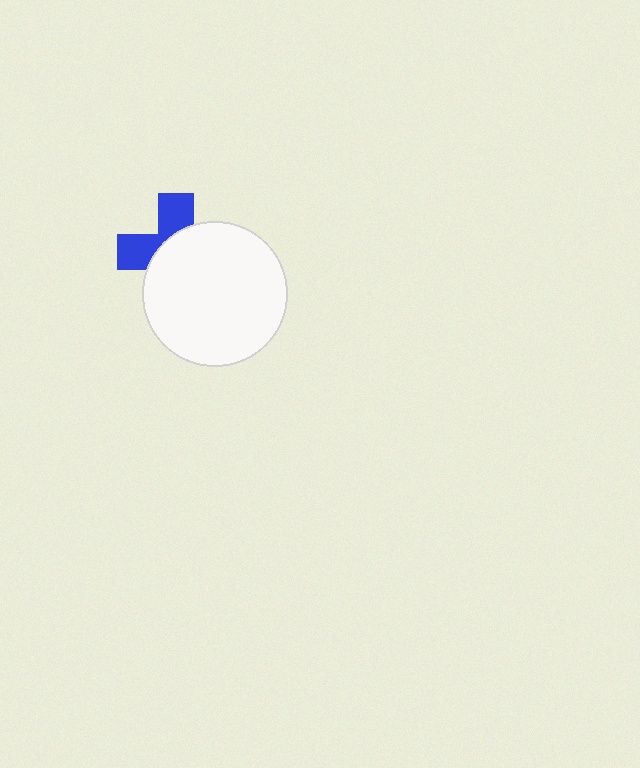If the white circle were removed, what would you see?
You would see the complete blue cross.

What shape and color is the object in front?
The object in front is a white circle.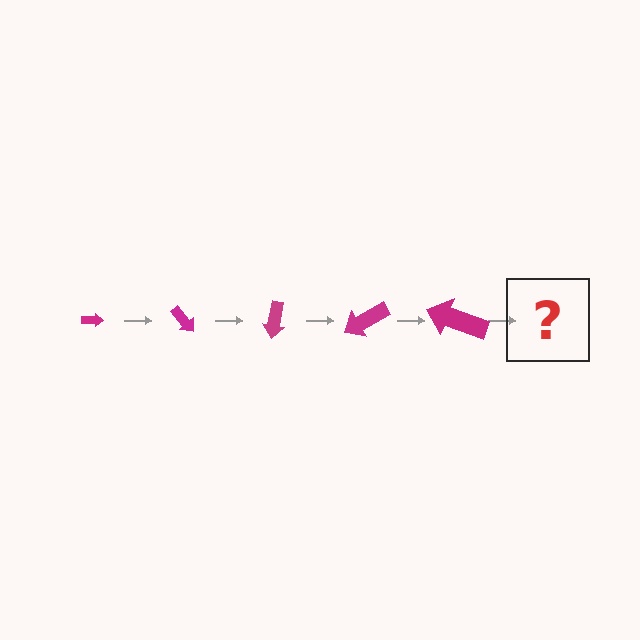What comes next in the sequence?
The next element should be an arrow, larger than the previous one and rotated 250 degrees from the start.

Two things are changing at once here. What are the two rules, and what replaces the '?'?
The two rules are that the arrow grows larger each step and it rotates 50 degrees each step. The '?' should be an arrow, larger than the previous one and rotated 250 degrees from the start.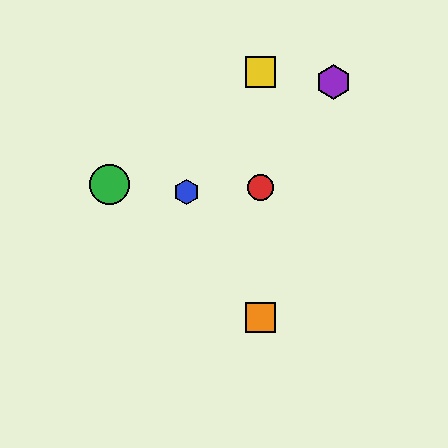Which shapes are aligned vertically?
The red circle, the yellow square, the orange square are aligned vertically.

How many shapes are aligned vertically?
3 shapes (the red circle, the yellow square, the orange square) are aligned vertically.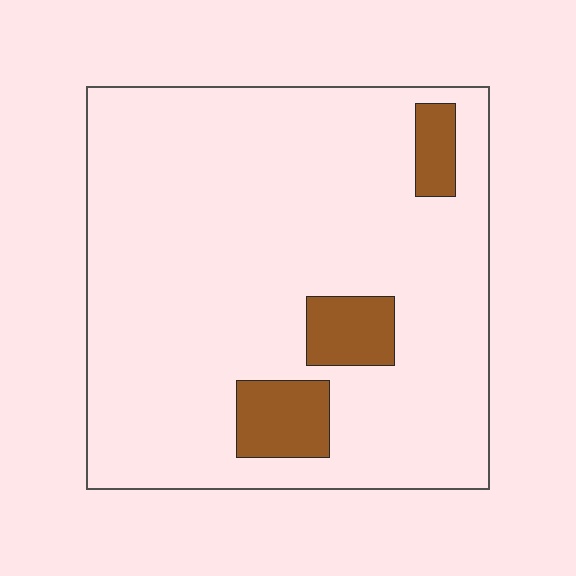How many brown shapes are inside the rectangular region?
3.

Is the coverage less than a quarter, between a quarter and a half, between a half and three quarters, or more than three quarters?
Less than a quarter.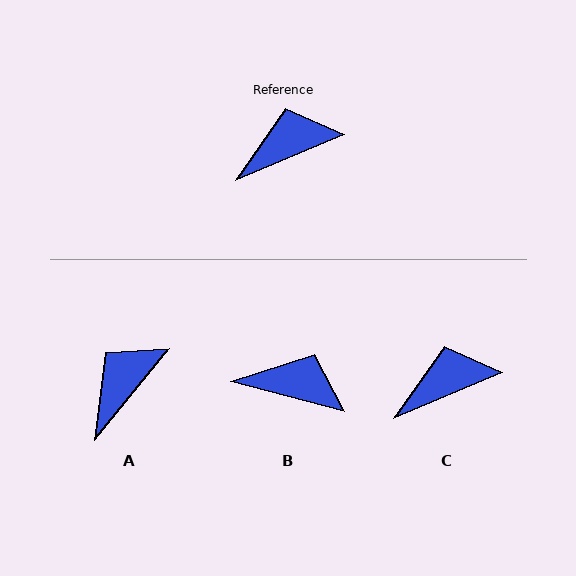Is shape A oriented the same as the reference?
No, it is off by about 27 degrees.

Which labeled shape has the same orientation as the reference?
C.